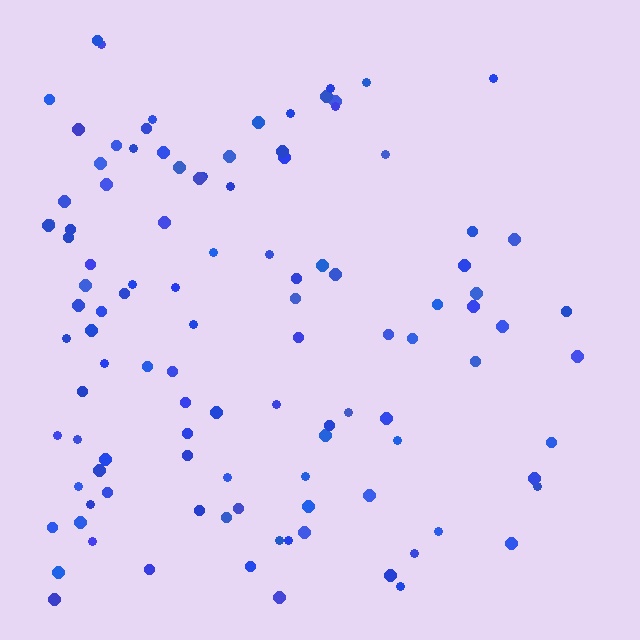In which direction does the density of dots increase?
From right to left, with the left side densest.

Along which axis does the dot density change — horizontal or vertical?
Horizontal.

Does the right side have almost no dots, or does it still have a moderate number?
Still a moderate number, just noticeably fewer than the left.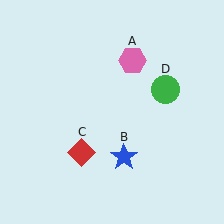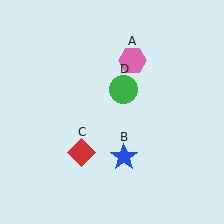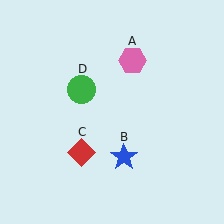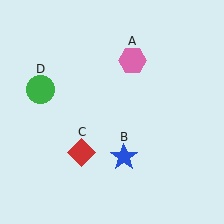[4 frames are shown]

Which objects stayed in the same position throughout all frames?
Pink hexagon (object A) and blue star (object B) and red diamond (object C) remained stationary.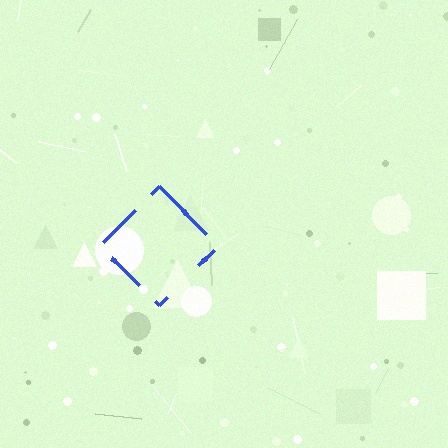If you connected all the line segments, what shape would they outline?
They would outline a diamond.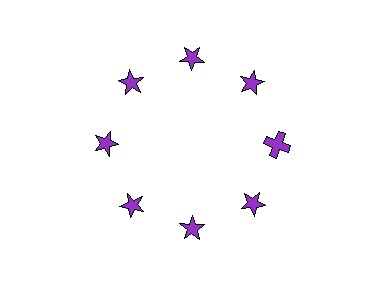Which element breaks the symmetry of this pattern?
The purple cross at roughly the 3 o'clock position breaks the symmetry. All other shapes are purple stars.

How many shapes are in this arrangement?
There are 8 shapes arranged in a ring pattern.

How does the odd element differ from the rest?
It has a different shape: cross instead of star.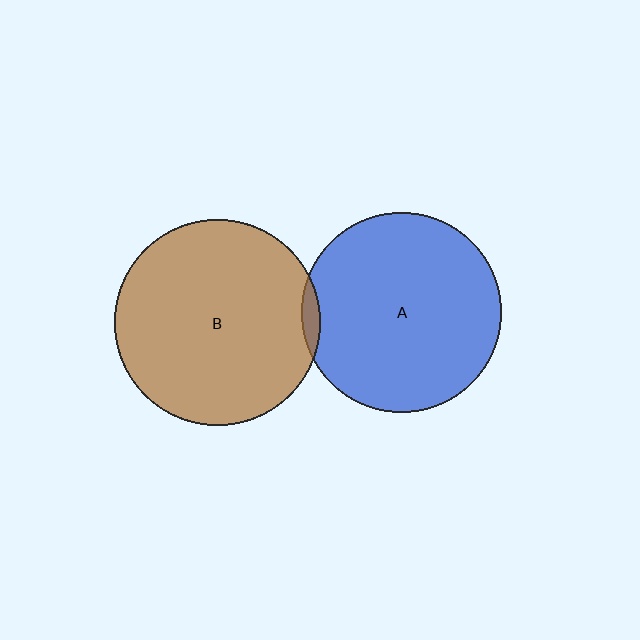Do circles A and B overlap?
Yes.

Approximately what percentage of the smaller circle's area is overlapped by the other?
Approximately 5%.